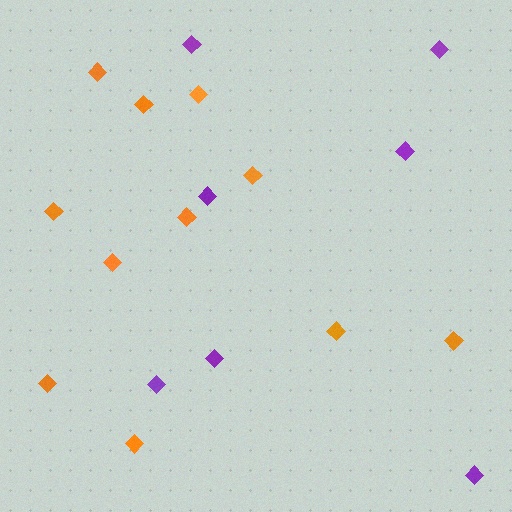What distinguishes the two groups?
There are 2 groups: one group of orange diamonds (11) and one group of purple diamonds (7).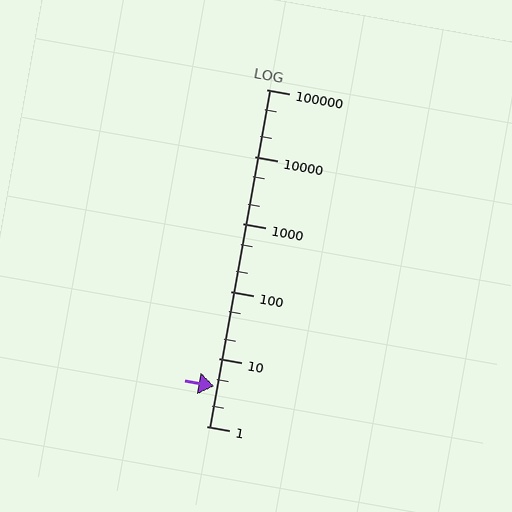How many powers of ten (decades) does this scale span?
The scale spans 5 decades, from 1 to 100000.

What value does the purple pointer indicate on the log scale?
The pointer indicates approximately 3.9.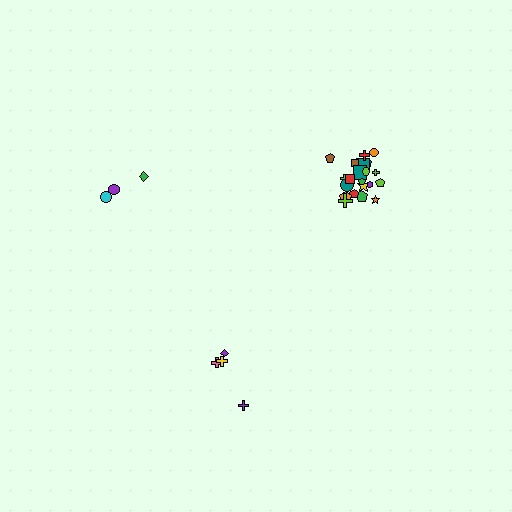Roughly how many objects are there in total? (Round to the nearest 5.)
Roughly 30 objects in total.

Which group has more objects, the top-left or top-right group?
The top-right group.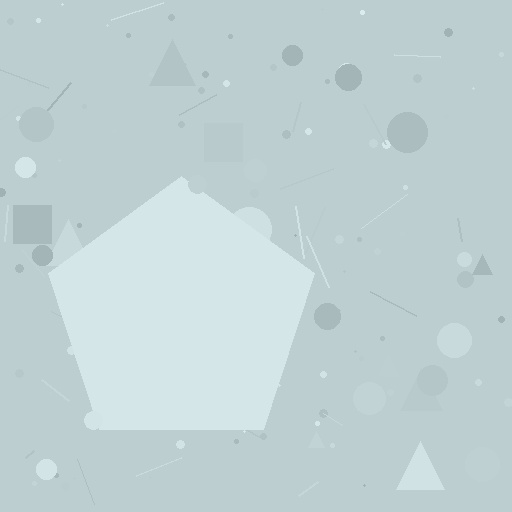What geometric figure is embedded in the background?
A pentagon is embedded in the background.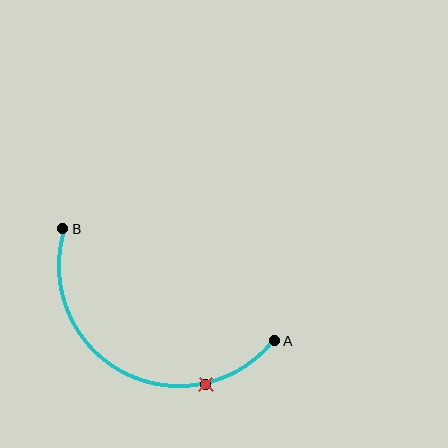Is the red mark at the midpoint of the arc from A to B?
No. The red mark lies on the arc but is closer to endpoint A. The arc midpoint would be at the point on the curve equidistant along the arc from both A and B.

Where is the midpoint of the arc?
The arc midpoint is the point on the curve farthest from the straight line joining A and B. It sits below that line.